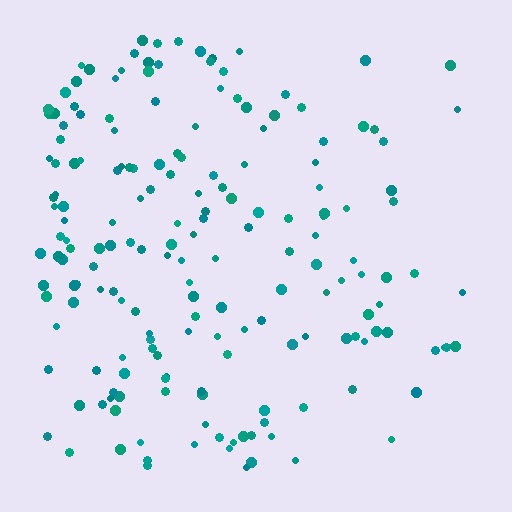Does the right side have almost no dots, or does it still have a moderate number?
Still a moderate number, just noticeably fewer than the left.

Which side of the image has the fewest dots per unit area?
The right.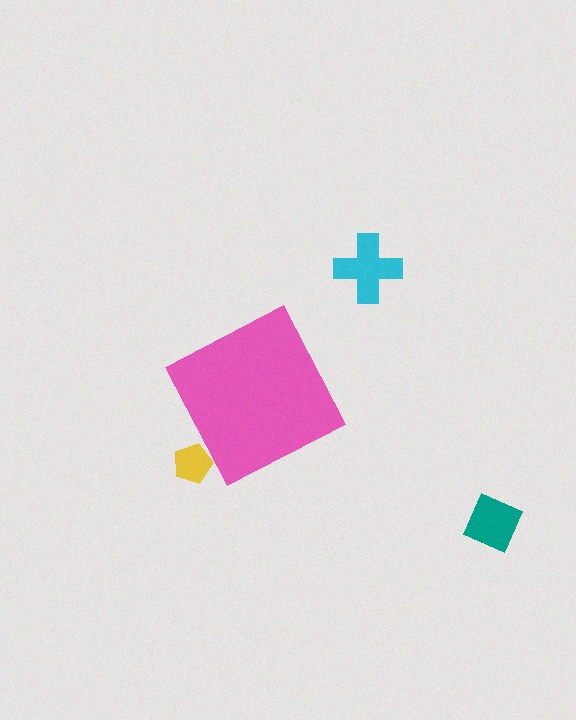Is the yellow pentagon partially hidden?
Yes, the yellow pentagon is partially hidden behind the pink diamond.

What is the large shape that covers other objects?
A pink diamond.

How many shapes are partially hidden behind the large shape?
1 shape is partially hidden.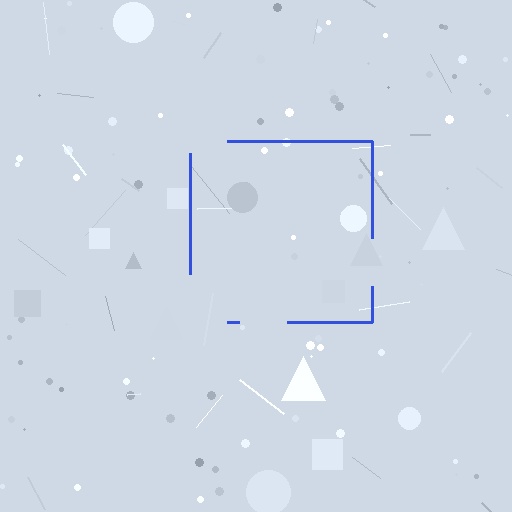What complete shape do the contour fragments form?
The contour fragments form a square.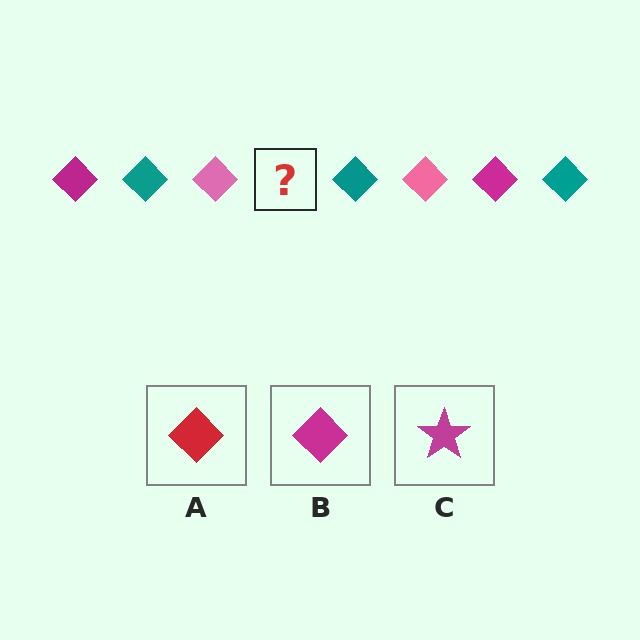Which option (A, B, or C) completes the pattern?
B.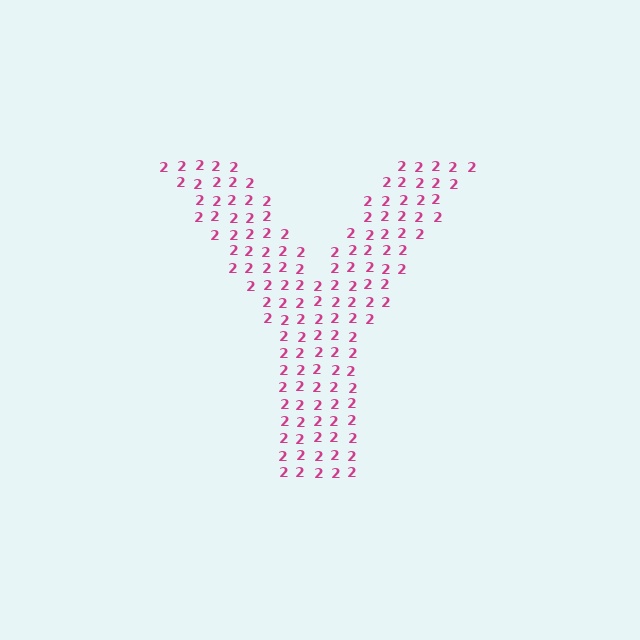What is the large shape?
The large shape is the letter Y.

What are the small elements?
The small elements are digit 2's.